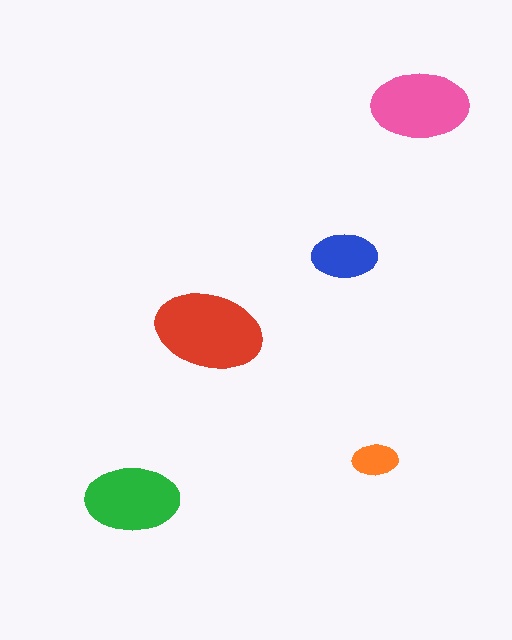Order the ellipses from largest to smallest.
the red one, the pink one, the green one, the blue one, the orange one.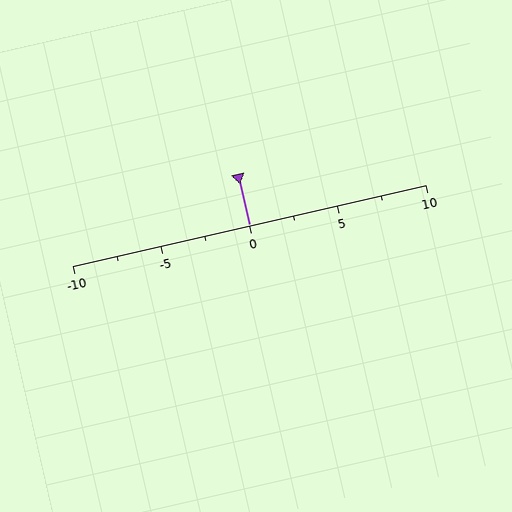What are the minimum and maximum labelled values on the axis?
The axis runs from -10 to 10.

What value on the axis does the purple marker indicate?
The marker indicates approximately 0.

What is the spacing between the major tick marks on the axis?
The major ticks are spaced 5 apart.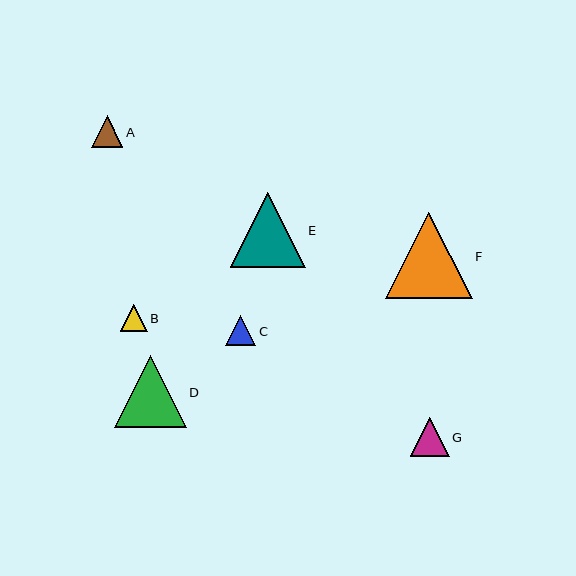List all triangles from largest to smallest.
From largest to smallest: F, E, D, G, A, C, B.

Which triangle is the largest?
Triangle F is the largest with a size of approximately 86 pixels.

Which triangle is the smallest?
Triangle B is the smallest with a size of approximately 27 pixels.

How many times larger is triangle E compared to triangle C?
Triangle E is approximately 2.4 times the size of triangle C.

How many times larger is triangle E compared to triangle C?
Triangle E is approximately 2.4 times the size of triangle C.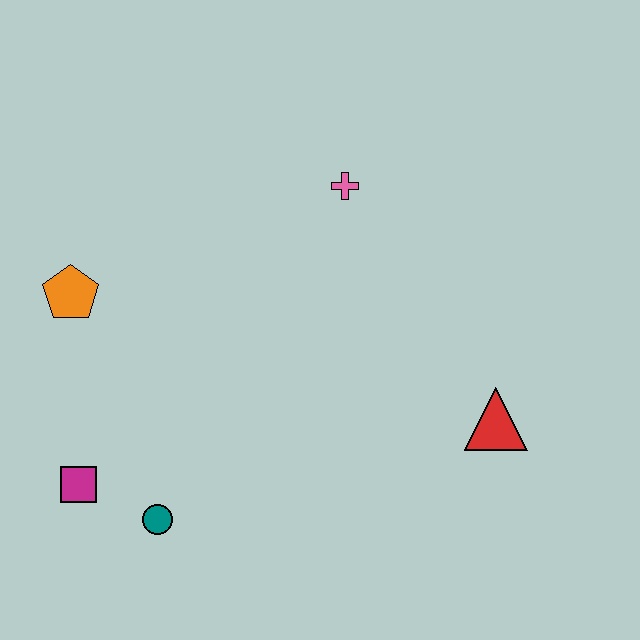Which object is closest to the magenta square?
The teal circle is closest to the magenta square.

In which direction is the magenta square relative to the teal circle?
The magenta square is to the left of the teal circle.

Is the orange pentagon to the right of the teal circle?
No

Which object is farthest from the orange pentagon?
The red triangle is farthest from the orange pentagon.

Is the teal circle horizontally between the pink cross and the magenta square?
Yes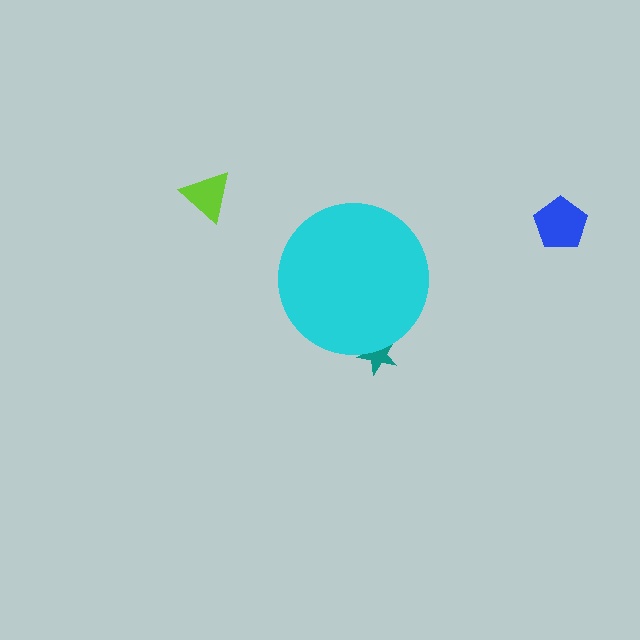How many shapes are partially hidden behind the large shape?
1 shape is partially hidden.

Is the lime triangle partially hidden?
No, the lime triangle is fully visible.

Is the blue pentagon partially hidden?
No, the blue pentagon is fully visible.